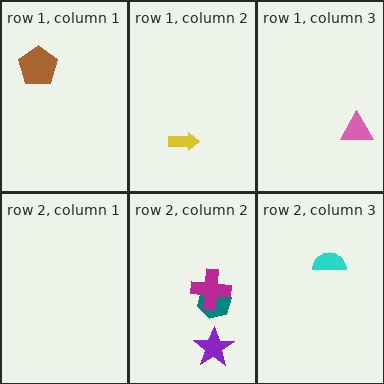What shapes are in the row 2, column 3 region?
The cyan semicircle.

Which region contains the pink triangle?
The row 1, column 3 region.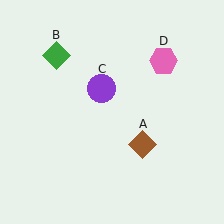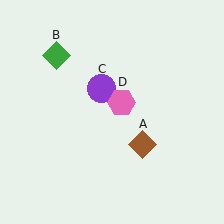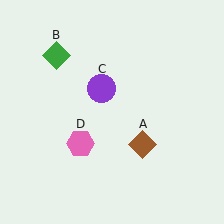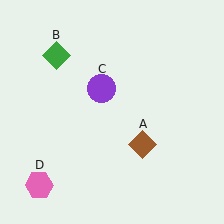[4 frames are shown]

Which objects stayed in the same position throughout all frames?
Brown diamond (object A) and green diamond (object B) and purple circle (object C) remained stationary.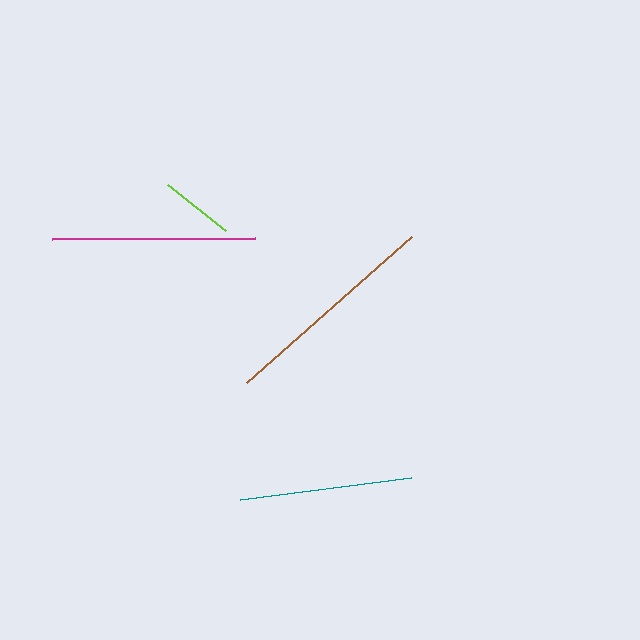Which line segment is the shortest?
The lime line is the shortest at approximately 74 pixels.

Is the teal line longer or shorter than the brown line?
The brown line is longer than the teal line.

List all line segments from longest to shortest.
From longest to shortest: brown, magenta, teal, lime.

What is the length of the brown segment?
The brown segment is approximately 221 pixels long.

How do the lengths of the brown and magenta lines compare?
The brown and magenta lines are approximately the same length.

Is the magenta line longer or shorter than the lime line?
The magenta line is longer than the lime line.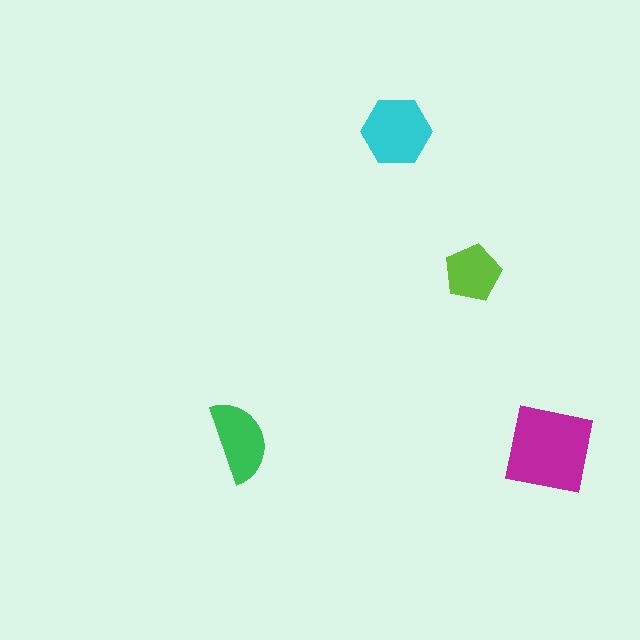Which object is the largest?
The magenta square.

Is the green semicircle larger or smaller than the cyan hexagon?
Smaller.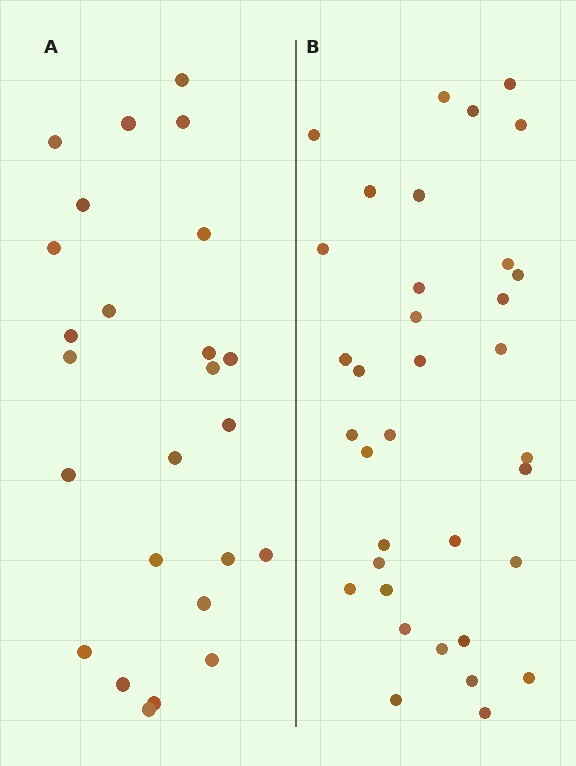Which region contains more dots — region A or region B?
Region B (the right region) has more dots.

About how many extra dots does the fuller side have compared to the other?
Region B has roughly 10 or so more dots than region A.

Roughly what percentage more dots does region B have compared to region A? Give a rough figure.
About 40% more.